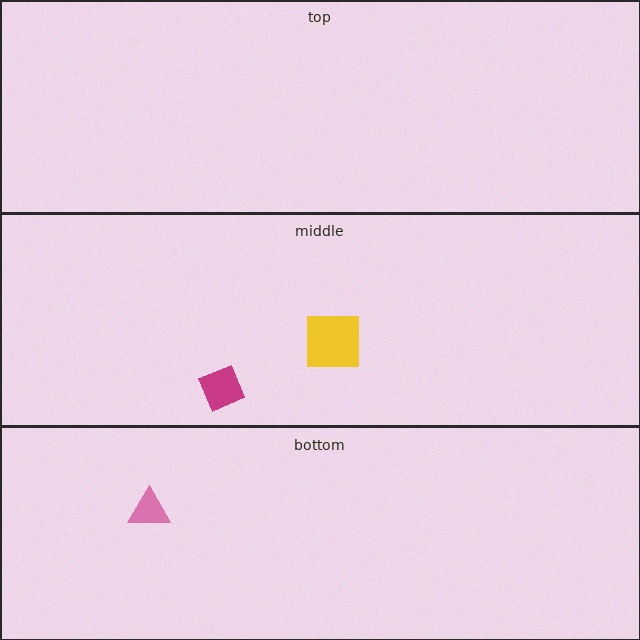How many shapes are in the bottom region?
1.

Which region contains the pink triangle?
The bottom region.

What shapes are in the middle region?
The yellow square, the magenta diamond.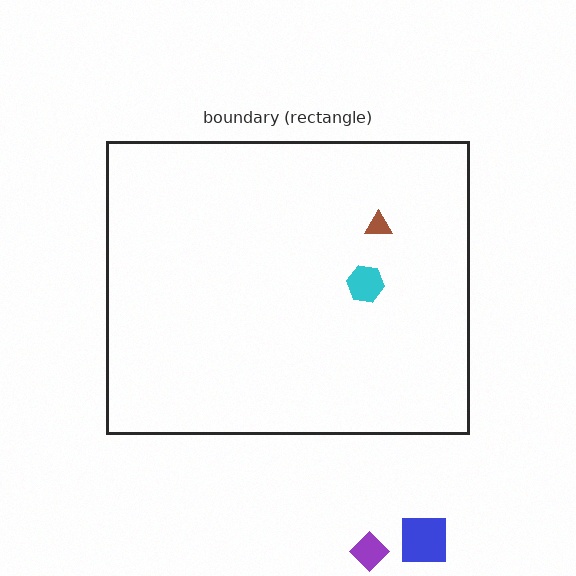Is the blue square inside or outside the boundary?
Outside.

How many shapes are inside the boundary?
2 inside, 2 outside.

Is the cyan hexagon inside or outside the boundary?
Inside.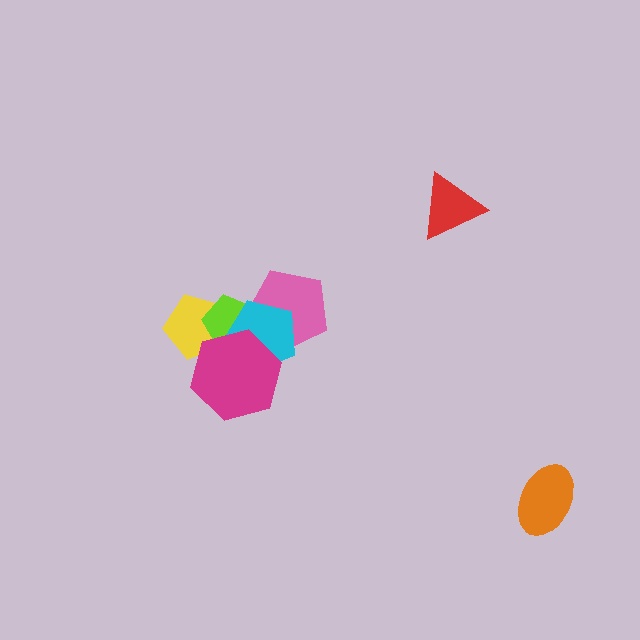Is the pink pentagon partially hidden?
Yes, it is partially covered by another shape.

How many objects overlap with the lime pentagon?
4 objects overlap with the lime pentagon.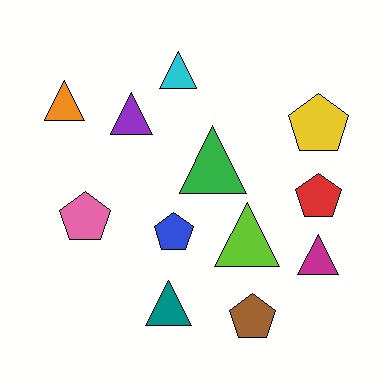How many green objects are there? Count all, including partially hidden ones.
There is 1 green object.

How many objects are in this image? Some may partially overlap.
There are 12 objects.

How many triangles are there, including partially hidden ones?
There are 7 triangles.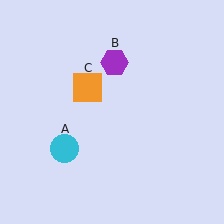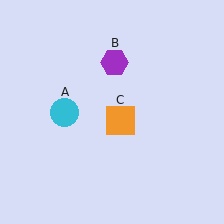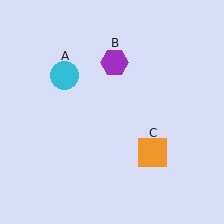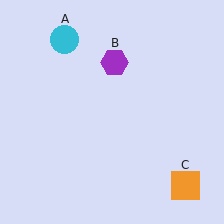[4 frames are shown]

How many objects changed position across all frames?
2 objects changed position: cyan circle (object A), orange square (object C).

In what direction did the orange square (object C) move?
The orange square (object C) moved down and to the right.